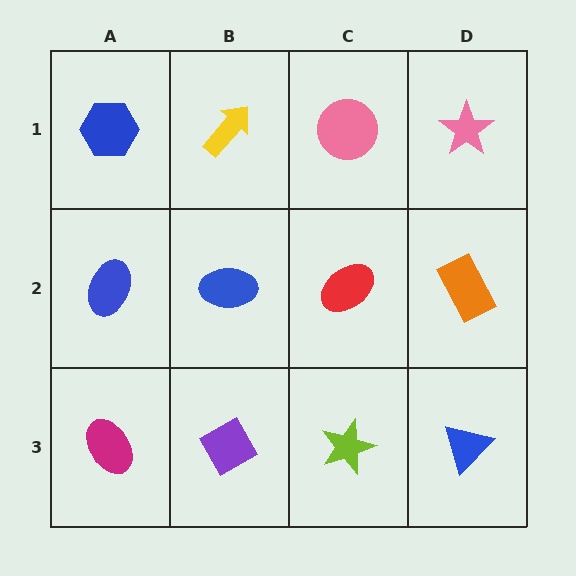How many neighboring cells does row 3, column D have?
2.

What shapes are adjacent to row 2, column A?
A blue hexagon (row 1, column A), a magenta ellipse (row 3, column A), a blue ellipse (row 2, column B).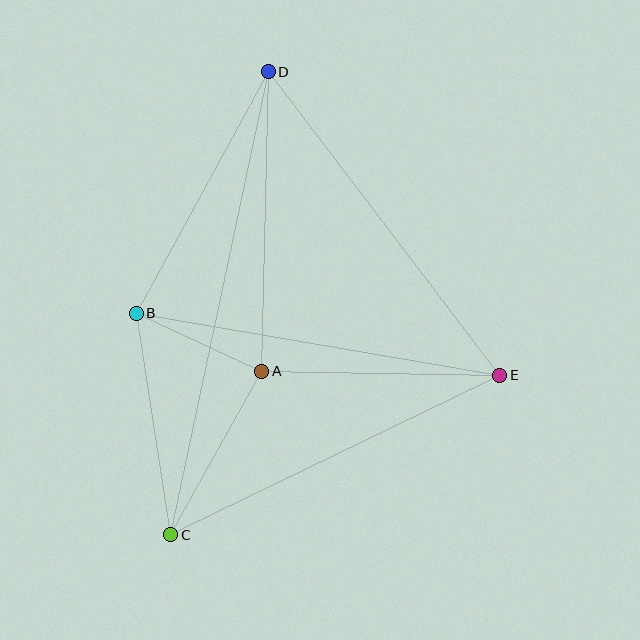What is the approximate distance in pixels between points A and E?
The distance between A and E is approximately 238 pixels.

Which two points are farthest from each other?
Points C and D are farthest from each other.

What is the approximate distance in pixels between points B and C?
The distance between B and C is approximately 224 pixels.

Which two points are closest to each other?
Points A and B are closest to each other.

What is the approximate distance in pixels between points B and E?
The distance between B and E is approximately 369 pixels.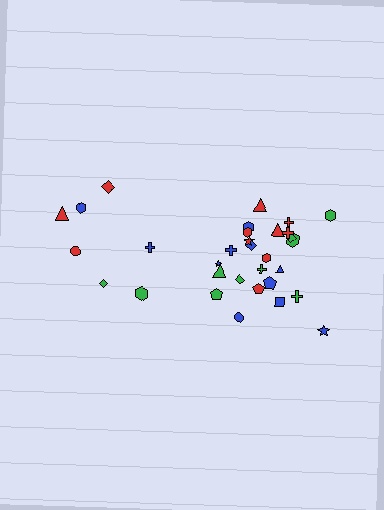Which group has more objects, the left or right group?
The right group.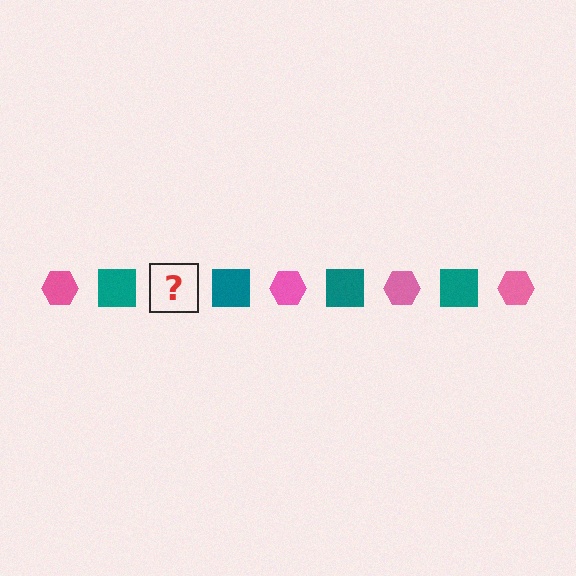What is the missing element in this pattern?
The missing element is a pink hexagon.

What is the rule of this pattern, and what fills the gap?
The rule is that the pattern alternates between pink hexagon and teal square. The gap should be filled with a pink hexagon.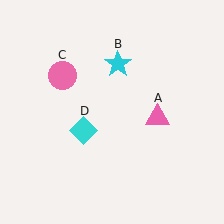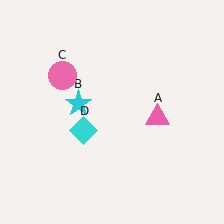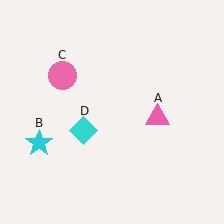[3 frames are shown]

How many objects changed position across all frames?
1 object changed position: cyan star (object B).